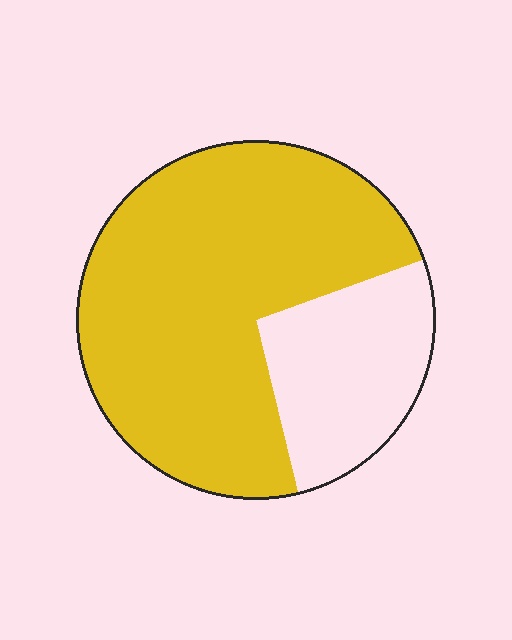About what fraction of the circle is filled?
About three quarters (3/4).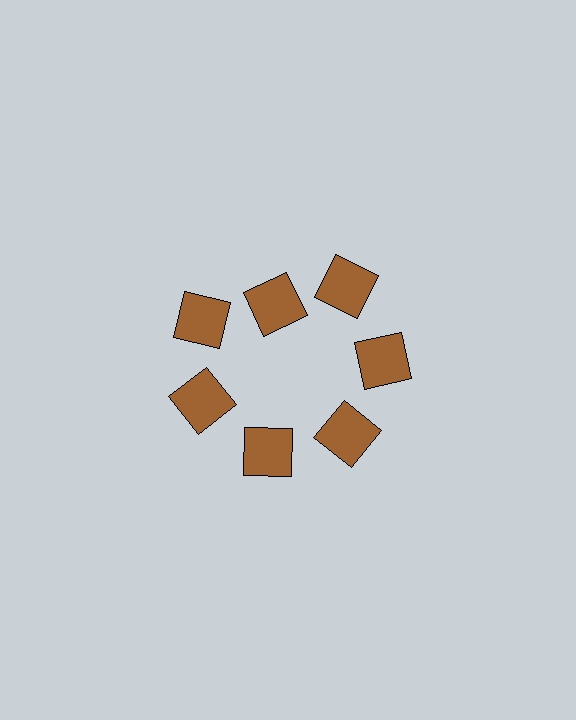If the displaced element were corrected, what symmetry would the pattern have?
It would have 7-fold rotational symmetry — the pattern would map onto itself every 51 degrees.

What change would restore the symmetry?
The symmetry would be restored by moving it outward, back onto the ring so that all 7 squares sit at equal angles and equal distance from the center.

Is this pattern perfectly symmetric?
No. The 7 brown squares are arranged in a ring, but one element near the 12 o'clock position is pulled inward toward the center, breaking the 7-fold rotational symmetry.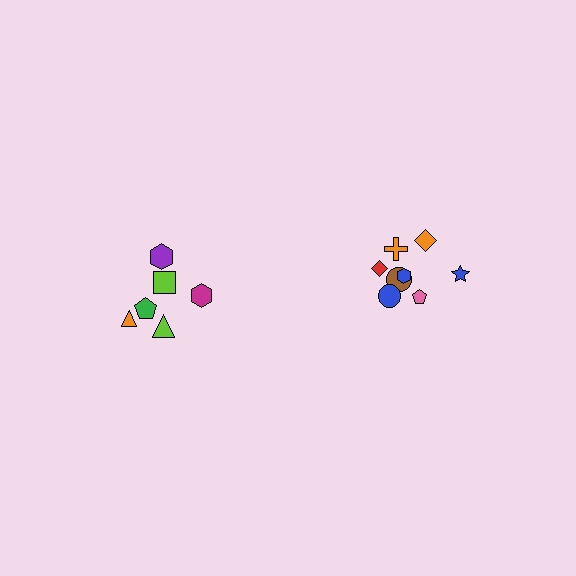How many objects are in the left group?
There are 6 objects.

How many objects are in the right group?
There are 8 objects.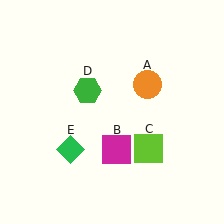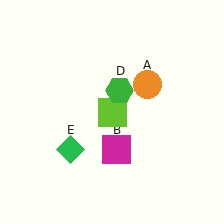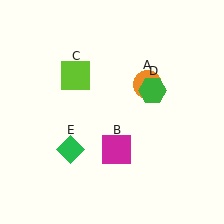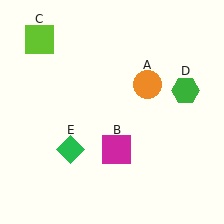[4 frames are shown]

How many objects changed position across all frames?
2 objects changed position: lime square (object C), green hexagon (object D).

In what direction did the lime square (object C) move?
The lime square (object C) moved up and to the left.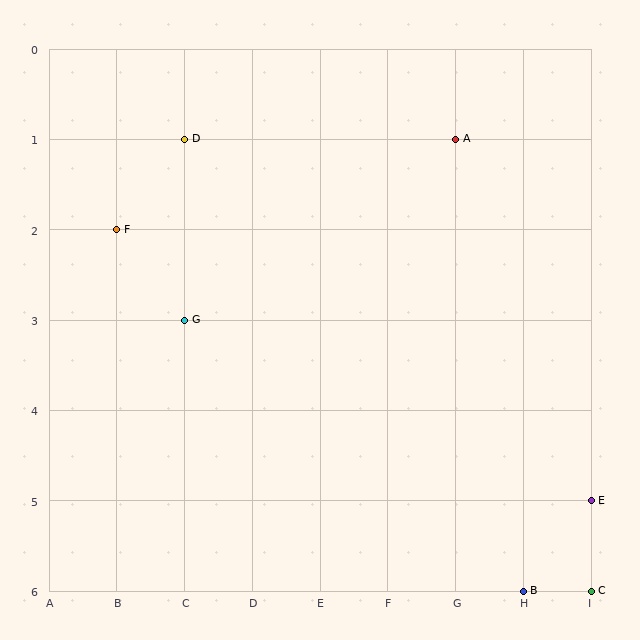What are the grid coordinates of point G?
Point G is at grid coordinates (C, 3).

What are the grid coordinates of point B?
Point B is at grid coordinates (H, 6).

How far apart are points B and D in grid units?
Points B and D are 5 columns and 5 rows apart (about 7.1 grid units diagonally).